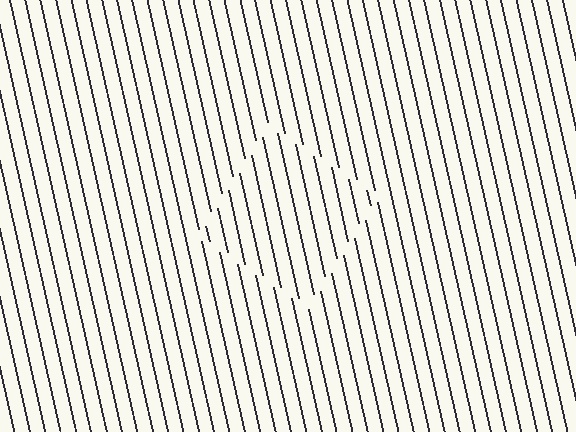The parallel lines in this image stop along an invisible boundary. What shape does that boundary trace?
An illusory square. The interior of the shape contains the same grating, shifted by half a period — the contour is defined by the phase discontinuity where line-ends from the inner and outer gratings abut.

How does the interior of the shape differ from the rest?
The interior of the shape contains the same grating, shifted by half a period — the contour is defined by the phase discontinuity where line-ends from the inner and outer gratings abut.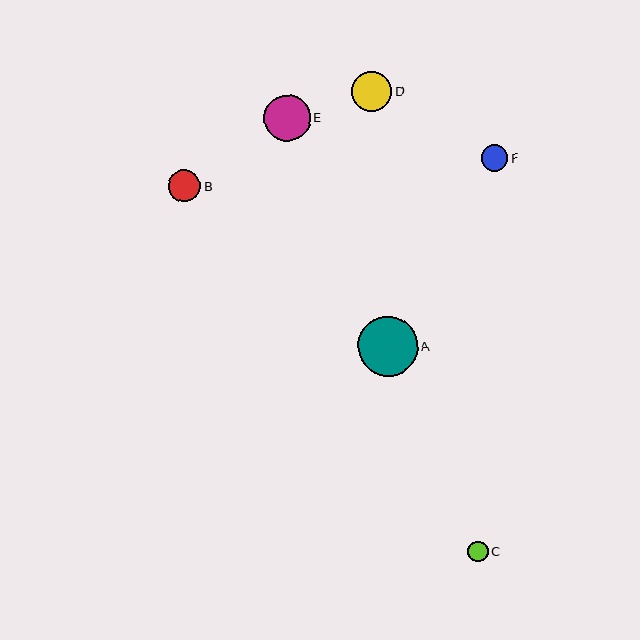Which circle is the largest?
Circle A is the largest with a size of approximately 60 pixels.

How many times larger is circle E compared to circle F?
Circle E is approximately 1.8 times the size of circle F.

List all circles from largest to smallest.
From largest to smallest: A, E, D, B, F, C.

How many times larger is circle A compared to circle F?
Circle A is approximately 2.2 times the size of circle F.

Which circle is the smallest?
Circle C is the smallest with a size of approximately 21 pixels.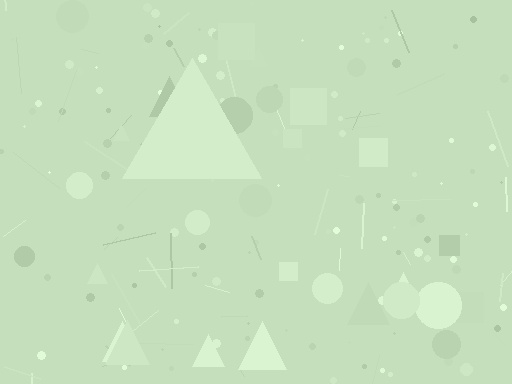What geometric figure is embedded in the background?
A triangle is embedded in the background.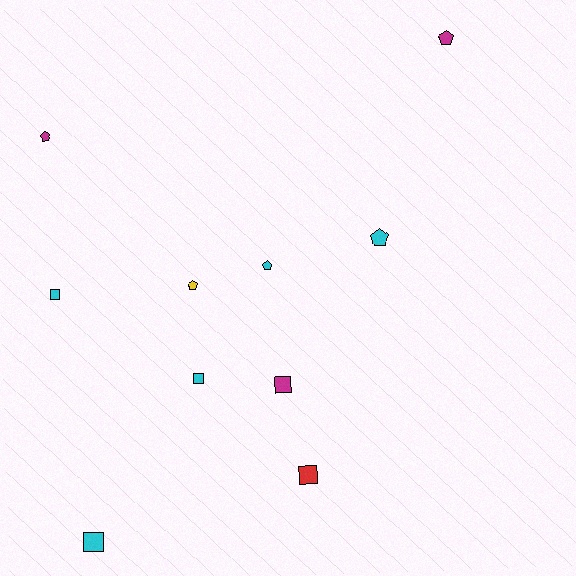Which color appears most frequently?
Cyan, with 5 objects.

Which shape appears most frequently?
Pentagon, with 5 objects.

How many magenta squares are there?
There is 1 magenta square.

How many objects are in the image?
There are 10 objects.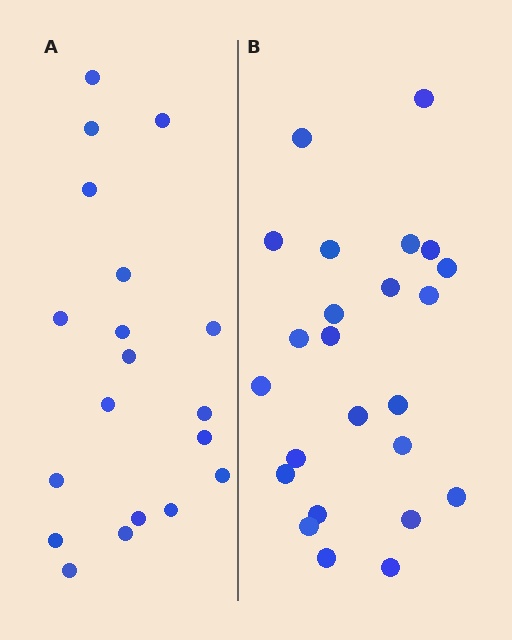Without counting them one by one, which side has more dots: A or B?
Region B (the right region) has more dots.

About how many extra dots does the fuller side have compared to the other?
Region B has about 5 more dots than region A.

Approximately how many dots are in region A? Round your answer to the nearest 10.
About 20 dots. (The exact count is 19, which rounds to 20.)